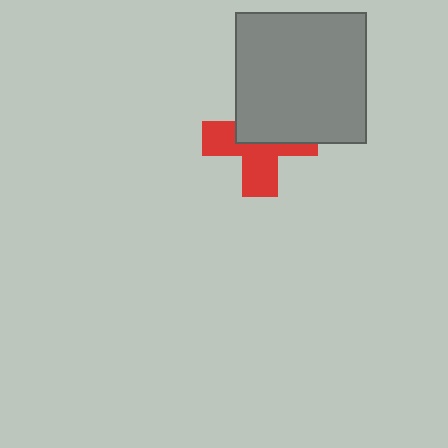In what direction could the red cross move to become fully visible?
The red cross could move down. That would shift it out from behind the gray square entirely.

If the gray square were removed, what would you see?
You would see the complete red cross.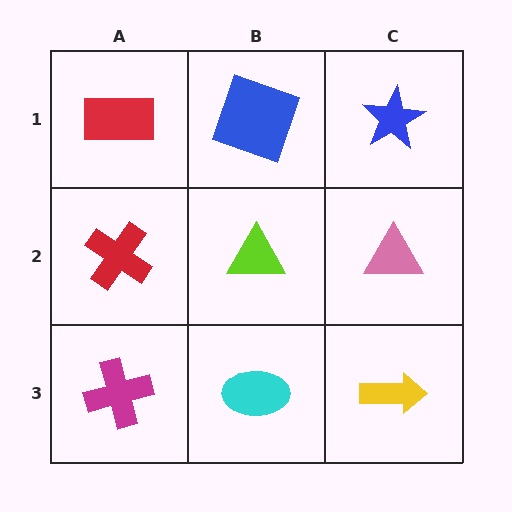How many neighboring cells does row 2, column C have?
3.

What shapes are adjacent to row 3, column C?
A pink triangle (row 2, column C), a cyan ellipse (row 3, column B).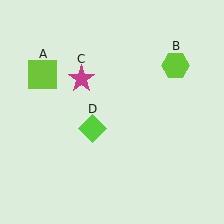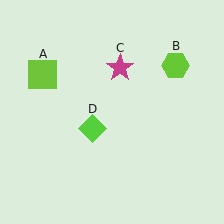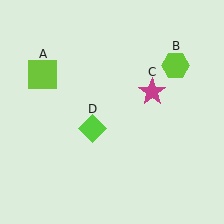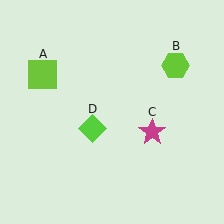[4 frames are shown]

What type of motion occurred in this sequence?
The magenta star (object C) rotated clockwise around the center of the scene.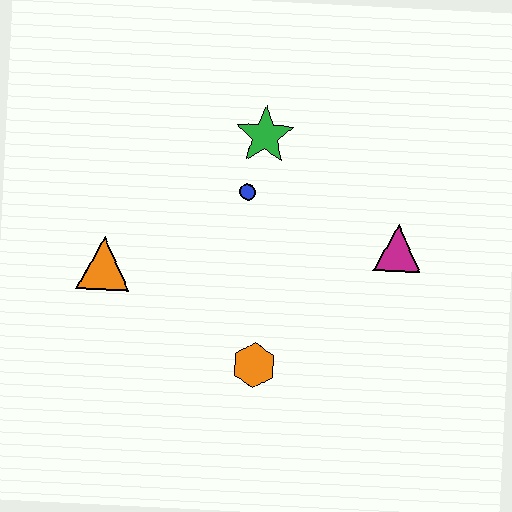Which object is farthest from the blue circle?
The orange hexagon is farthest from the blue circle.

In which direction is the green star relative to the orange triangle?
The green star is to the right of the orange triangle.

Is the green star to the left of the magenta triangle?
Yes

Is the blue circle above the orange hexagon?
Yes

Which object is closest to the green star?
The blue circle is closest to the green star.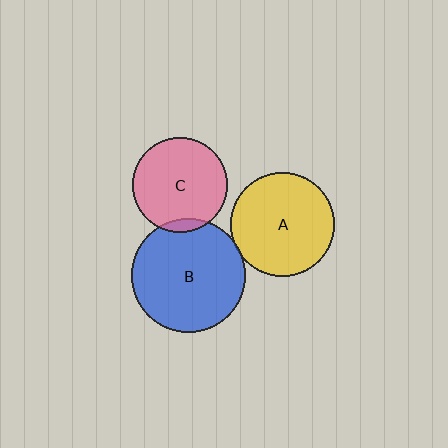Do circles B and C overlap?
Yes.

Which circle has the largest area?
Circle B (blue).